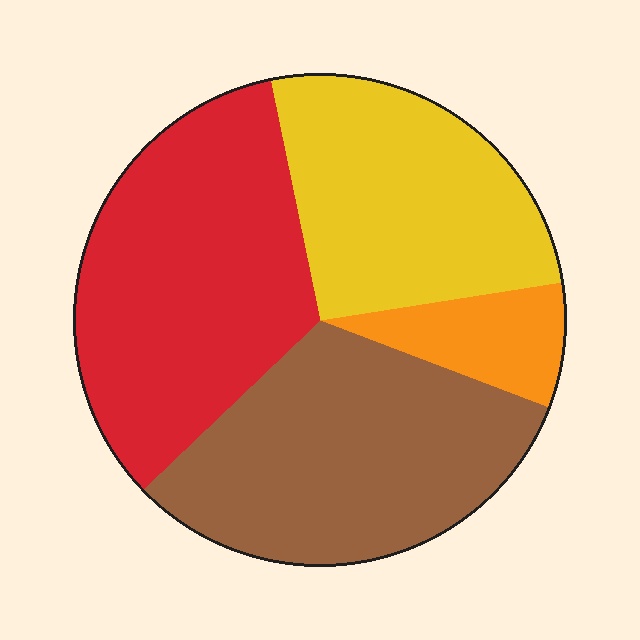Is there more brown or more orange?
Brown.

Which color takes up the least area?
Orange, at roughly 10%.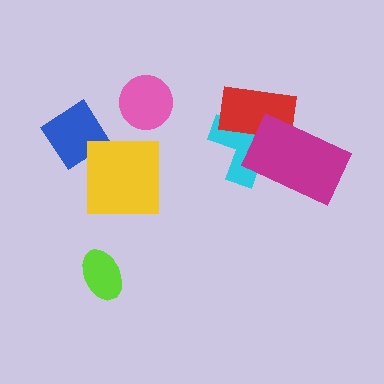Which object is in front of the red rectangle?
The magenta rectangle is in front of the red rectangle.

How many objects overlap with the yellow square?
0 objects overlap with the yellow square.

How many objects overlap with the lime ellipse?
0 objects overlap with the lime ellipse.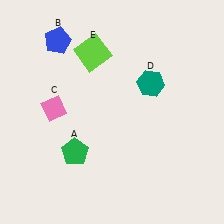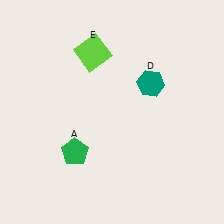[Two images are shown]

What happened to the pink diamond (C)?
The pink diamond (C) was removed in Image 2. It was in the top-left area of Image 1.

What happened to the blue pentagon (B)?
The blue pentagon (B) was removed in Image 2. It was in the top-left area of Image 1.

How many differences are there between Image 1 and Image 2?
There are 2 differences between the two images.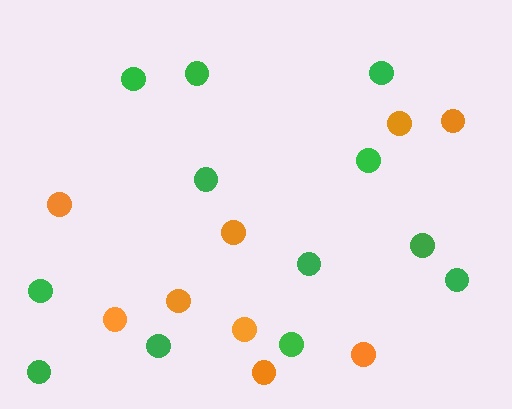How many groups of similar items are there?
There are 2 groups: one group of orange circles (9) and one group of green circles (12).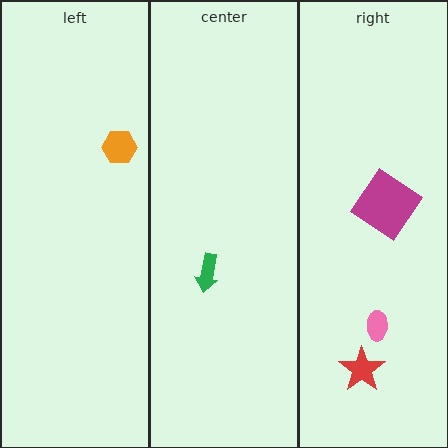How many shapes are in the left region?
1.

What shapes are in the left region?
The orange hexagon.